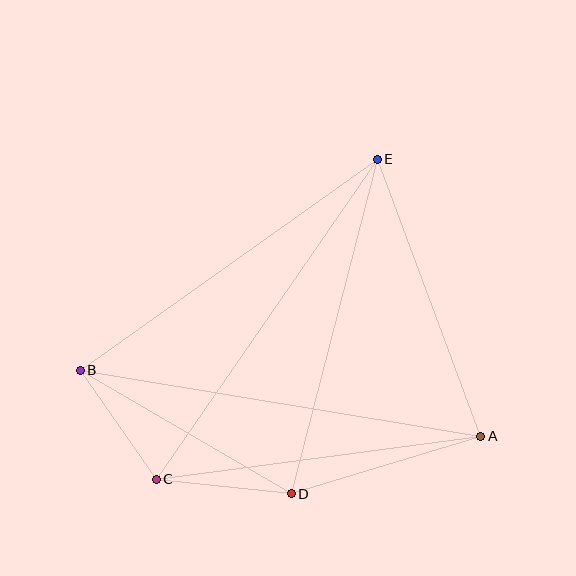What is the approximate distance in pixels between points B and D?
The distance between B and D is approximately 245 pixels.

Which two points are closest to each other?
Points B and C are closest to each other.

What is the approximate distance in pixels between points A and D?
The distance between A and D is approximately 198 pixels.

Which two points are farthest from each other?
Points A and B are farthest from each other.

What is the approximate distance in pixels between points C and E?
The distance between C and E is approximately 389 pixels.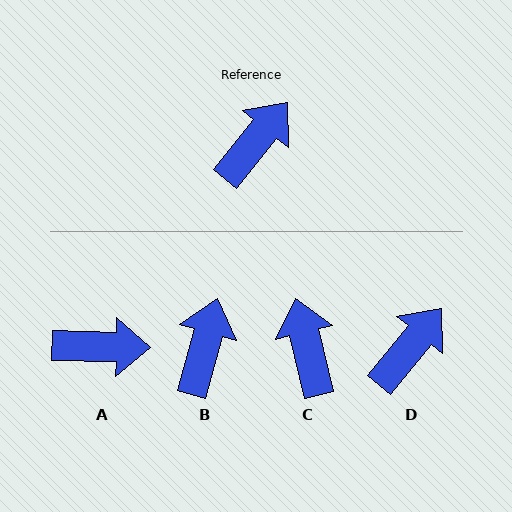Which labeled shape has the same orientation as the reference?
D.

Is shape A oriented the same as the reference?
No, it is off by about 52 degrees.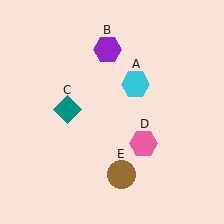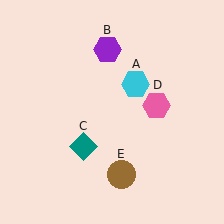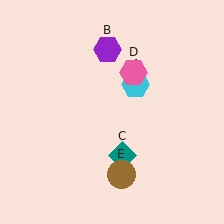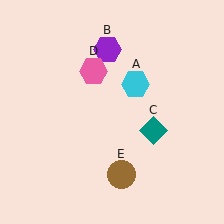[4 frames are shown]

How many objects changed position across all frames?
2 objects changed position: teal diamond (object C), pink hexagon (object D).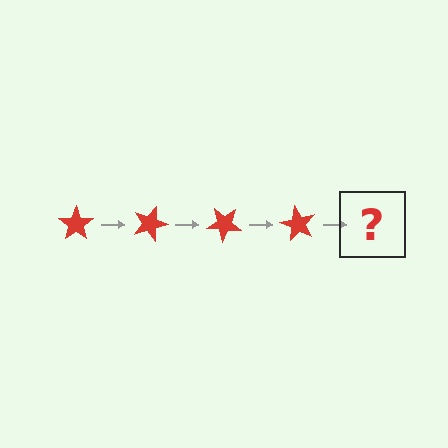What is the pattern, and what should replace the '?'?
The pattern is that the star rotates 20 degrees each step. The '?' should be a red star rotated 80 degrees.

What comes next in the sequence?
The next element should be a red star rotated 80 degrees.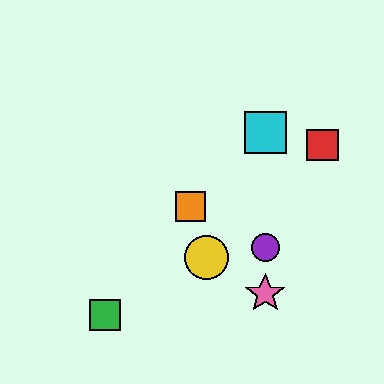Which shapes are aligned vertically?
The blue star, the purple circle, the cyan square, the pink star are aligned vertically.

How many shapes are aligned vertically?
4 shapes (the blue star, the purple circle, the cyan square, the pink star) are aligned vertically.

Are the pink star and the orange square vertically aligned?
No, the pink star is at x≈265 and the orange square is at x≈190.